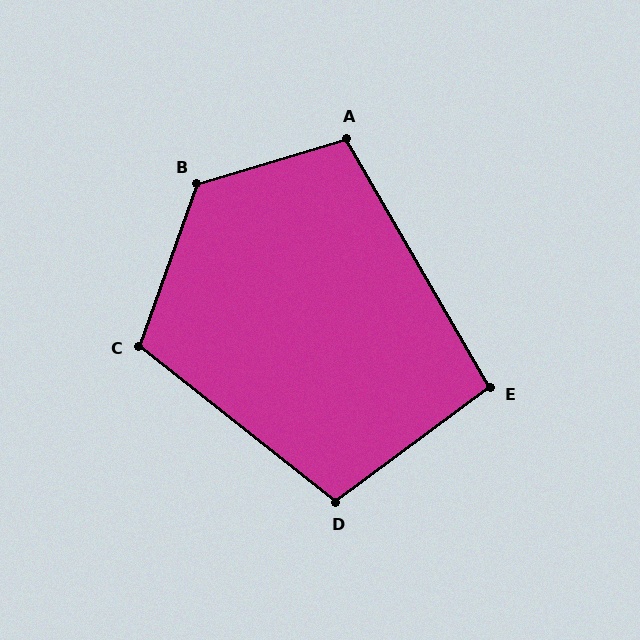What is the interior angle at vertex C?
Approximately 109 degrees (obtuse).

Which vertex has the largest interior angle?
B, at approximately 127 degrees.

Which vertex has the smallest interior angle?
E, at approximately 97 degrees.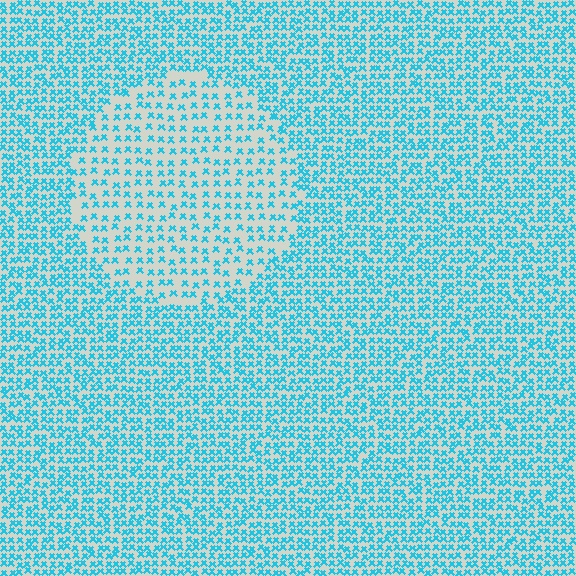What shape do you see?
I see a circle.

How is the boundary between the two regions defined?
The boundary is defined by a change in element density (approximately 1.9x ratio). All elements are the same color, size, and shape.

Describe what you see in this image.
The image contains small cyan elements arranged at two different densities. A circle-shaped region is visible where the elements are less densely packed than the surrounding area.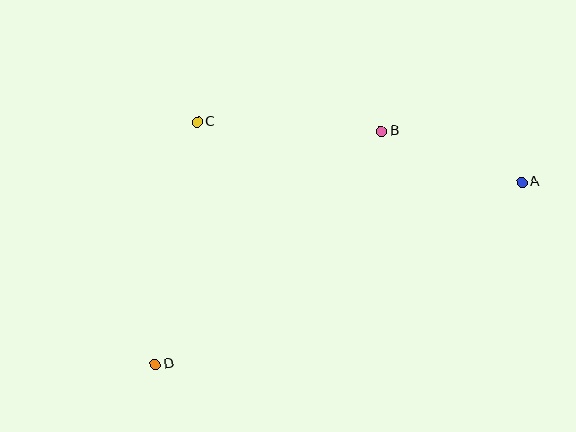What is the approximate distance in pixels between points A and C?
The distance between A and C is approximately 330 pixels.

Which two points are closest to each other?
Points A and B are closest to each other.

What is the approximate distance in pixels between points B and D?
The distance between B and D is approximately 325 pixels.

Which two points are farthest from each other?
Points A and D are farthest from each other.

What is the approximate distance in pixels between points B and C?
The distance between B and C is approximately 185 pixels.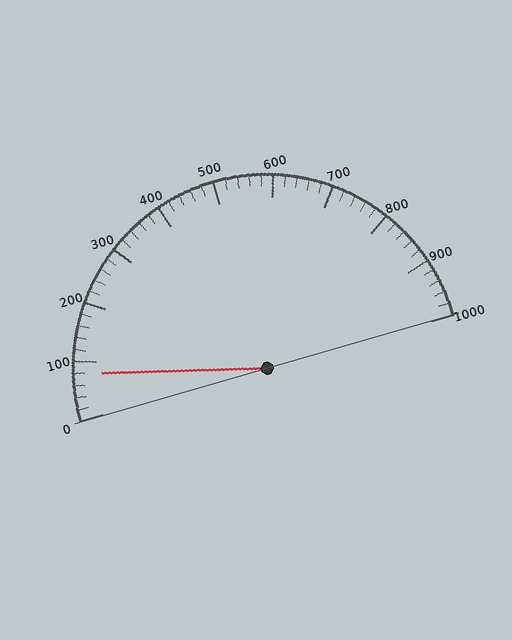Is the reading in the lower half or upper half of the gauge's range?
The reading is in the lower half of the range (0 to 1000).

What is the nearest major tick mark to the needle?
The nearest major tick mark is 100.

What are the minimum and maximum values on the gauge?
The gauge ranges from 0 to 1000.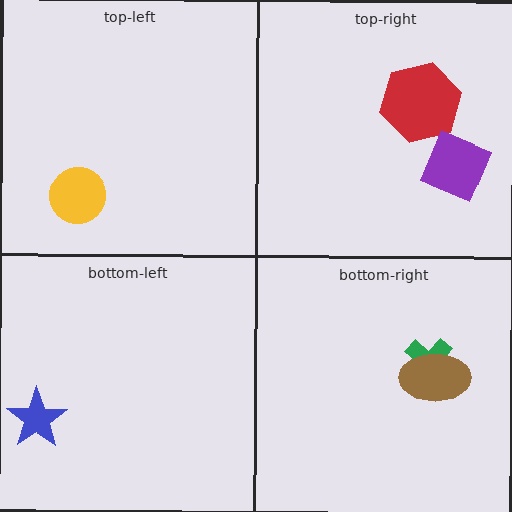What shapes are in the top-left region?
The yellow circle.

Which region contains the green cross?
The bottom-right region.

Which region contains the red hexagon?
The top-right region.